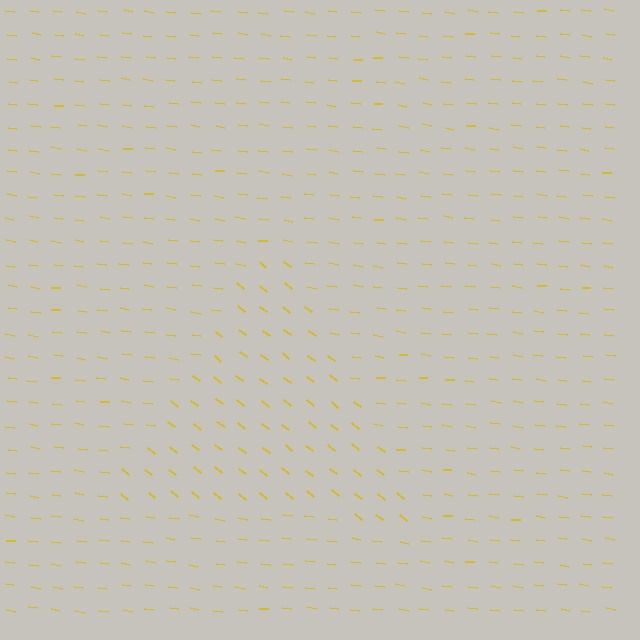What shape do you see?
I see a triangle.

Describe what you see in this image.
The image is filled with small yellow line segments. A triangle region in the image has lines oriented differently from the surrounding lines, creating a visible texture boundary.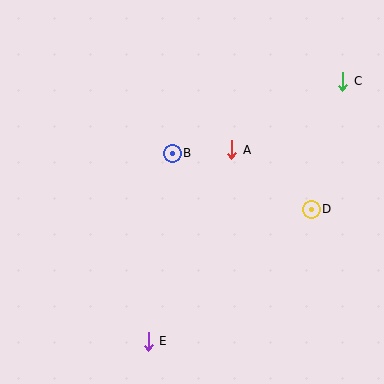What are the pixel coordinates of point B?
Point B is at (172, 153).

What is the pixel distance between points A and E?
The distance between A and E is 209 pixels.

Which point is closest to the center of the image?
Point B at (172, 153) is closest to the center.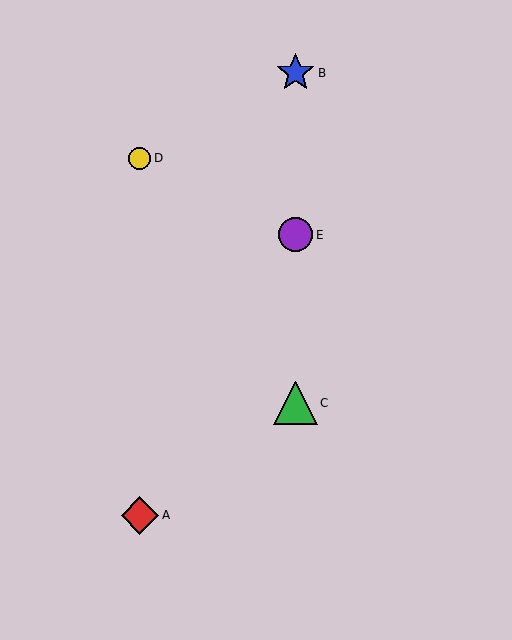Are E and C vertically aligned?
Yes, both are at x≈296.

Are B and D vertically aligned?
No, B is at x≈296 and D is at x≈139.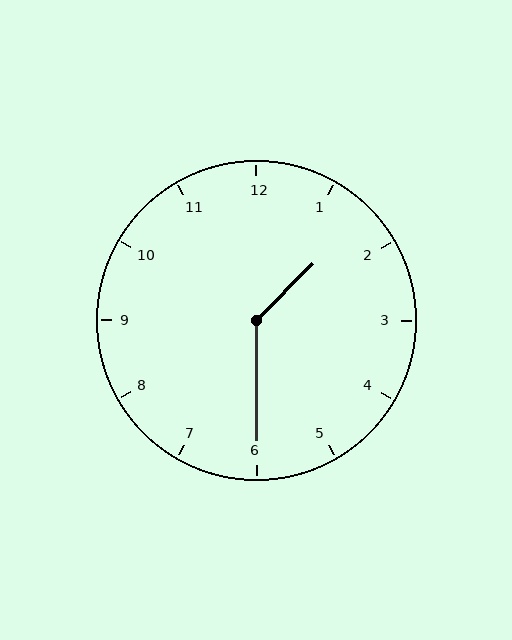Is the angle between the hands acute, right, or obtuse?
It is obtuse.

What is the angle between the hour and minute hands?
Approximately 135 degrees.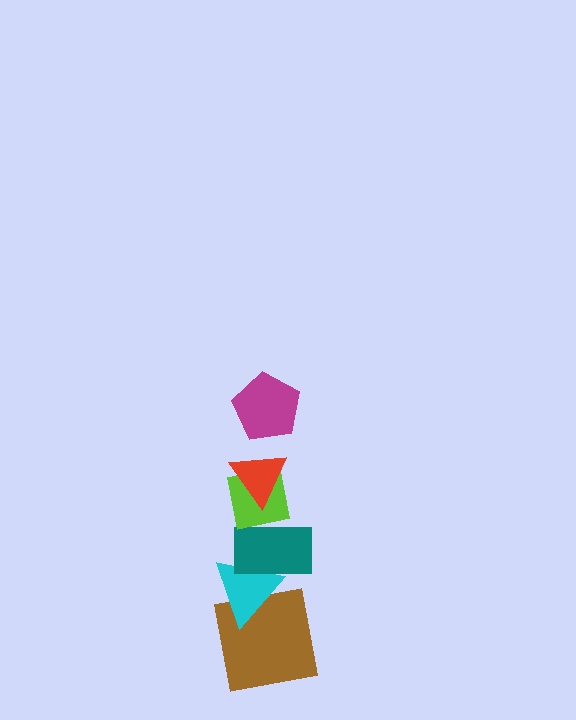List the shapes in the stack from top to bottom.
From top to bottom: the magenta pentagon, the red triangle, the lime square, the teal rectangle, the cyan triangle, the brown square.